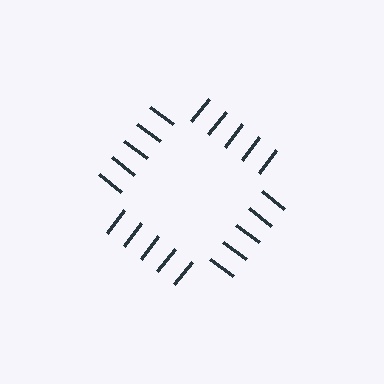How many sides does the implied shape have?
4 sides — the line-ends trace a square.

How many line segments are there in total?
20 — 5 along each of the 4 edges.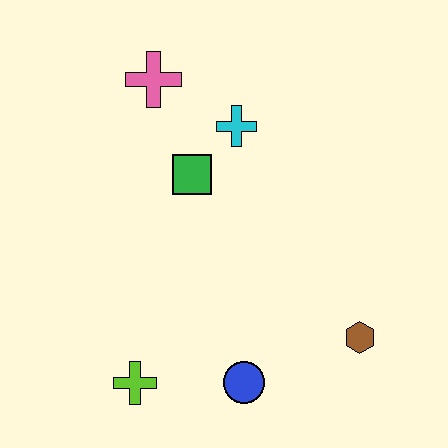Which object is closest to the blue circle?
The lime cross is closest to the blue circle.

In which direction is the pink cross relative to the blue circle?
The pink cross is above the blue circle.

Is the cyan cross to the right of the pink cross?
Yes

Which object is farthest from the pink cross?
The brown hexagon is farthest from the pink cross.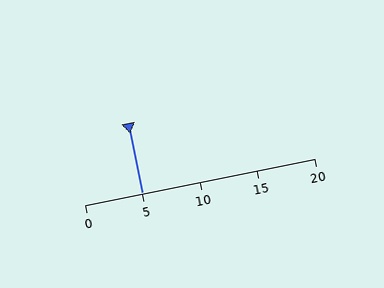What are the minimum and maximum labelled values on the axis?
The axis runs from 0 to 20.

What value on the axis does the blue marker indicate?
The marker indicates approximately 5.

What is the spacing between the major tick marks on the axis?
The major ticks are spaced 5 apart.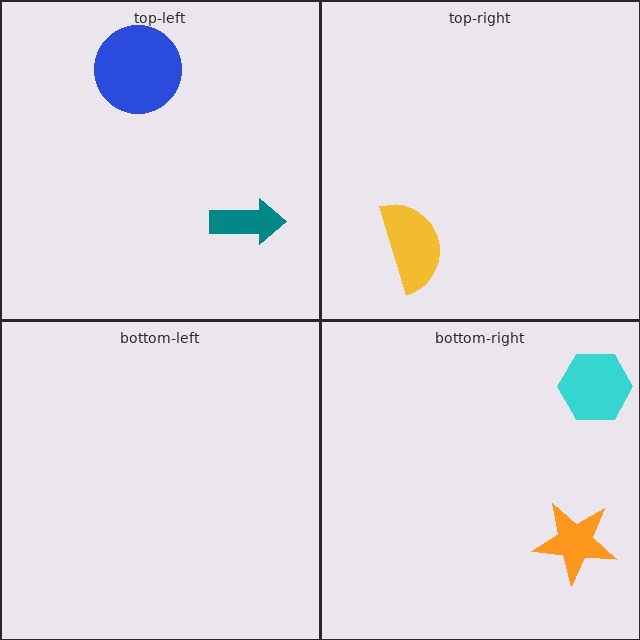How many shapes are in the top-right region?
1.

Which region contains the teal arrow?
The top-left region.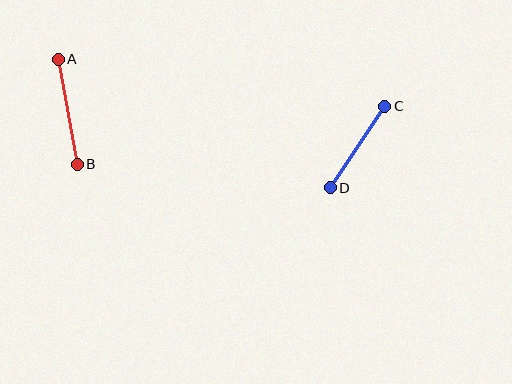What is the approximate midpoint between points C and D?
The midpoint is at approximately (358, 147) pixels.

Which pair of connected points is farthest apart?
Points A and B are farthest apart.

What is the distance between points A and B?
The distance is approximately 107 pixels.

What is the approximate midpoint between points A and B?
The midpoint is at approximately (68, 112) pixels.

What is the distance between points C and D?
The distance is approximately 98 pixels.